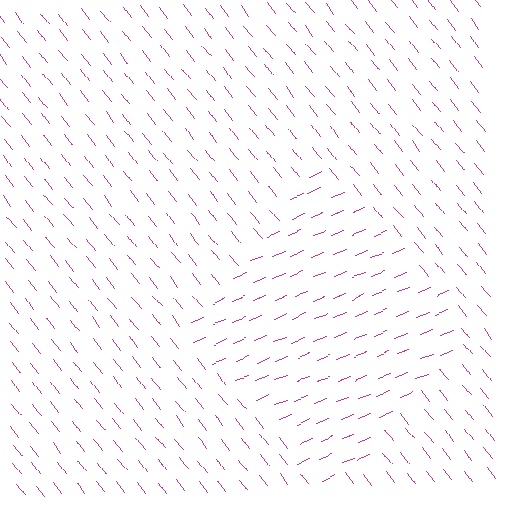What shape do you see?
I see a diamond.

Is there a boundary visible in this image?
Yes, there is a texture boundary formed by a change in line orientation.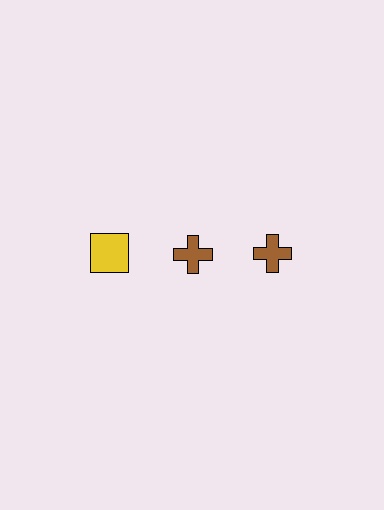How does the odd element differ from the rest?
It differs in both color (yellow instead of brown) and shape (square instead of cross).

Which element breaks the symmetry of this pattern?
The yellow square in the top row, leftmost column breaks the symmetry. All other shapes are brown crosses.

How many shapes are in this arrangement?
There are 3 shapes arranged in a grid pattern.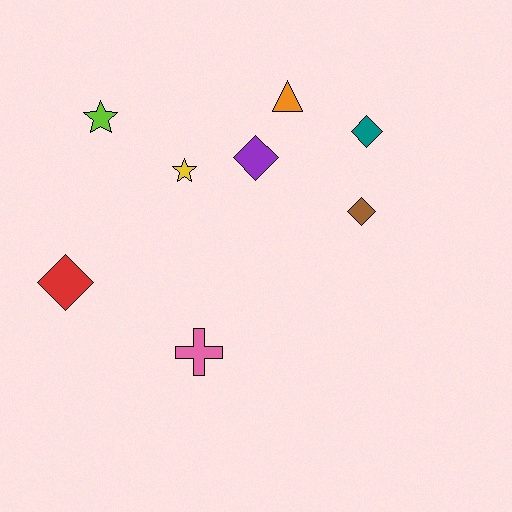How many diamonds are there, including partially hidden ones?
There are 4 diamonds.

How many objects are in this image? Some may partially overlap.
There are 8 objects.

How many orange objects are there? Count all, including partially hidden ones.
There is 1 orange object.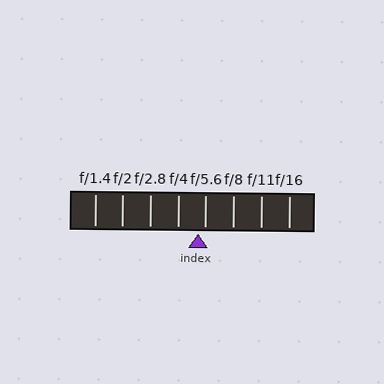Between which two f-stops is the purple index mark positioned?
The index mark is between f/4 and f/5.6.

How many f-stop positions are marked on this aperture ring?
There are 8 f-stop positions marked.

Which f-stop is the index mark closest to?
The index mark is closest to f/5.6.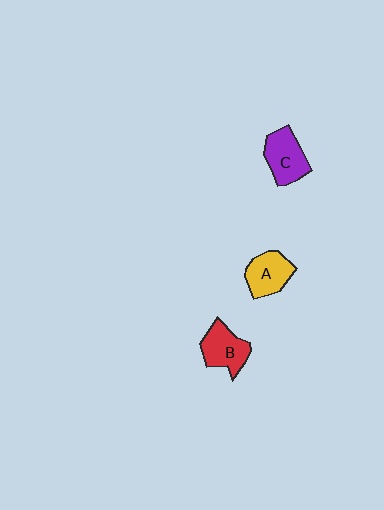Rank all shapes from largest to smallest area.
From largest to smallest: C (purple), B (red), A (yellow).